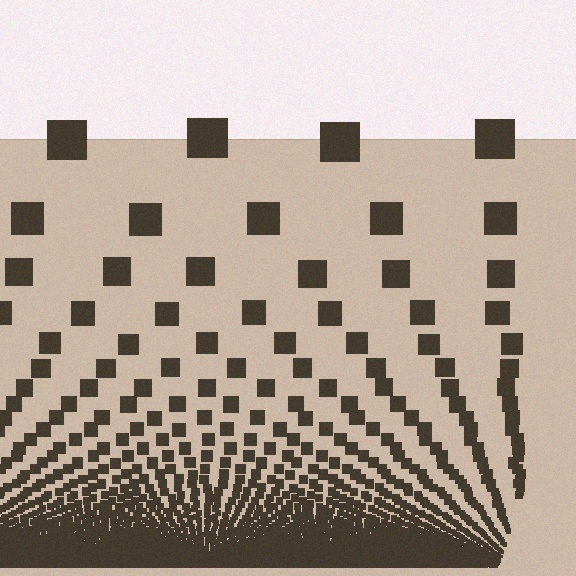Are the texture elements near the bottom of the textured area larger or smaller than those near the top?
Smaller. The gradient is inverted — elements near the bottom are smaller and denser.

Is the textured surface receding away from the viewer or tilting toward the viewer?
The surface appears to tilt toward the viewer. Texture elements get larger and sparser toward the top.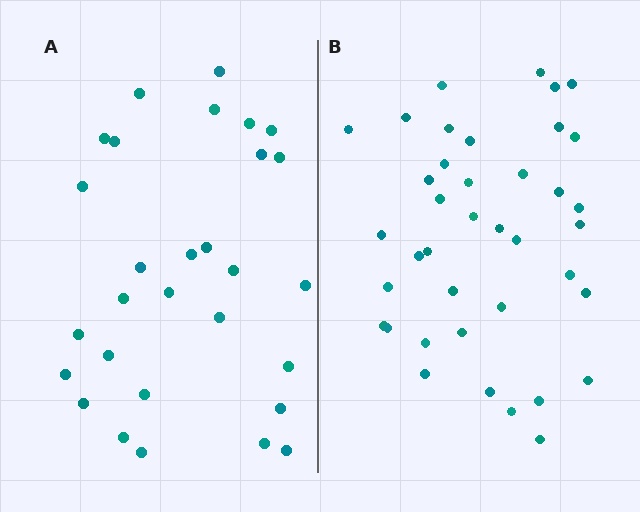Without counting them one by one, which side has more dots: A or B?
Region B (the right region) has more dots.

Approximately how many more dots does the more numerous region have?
Region B has roughly 10 or so more dots than region A.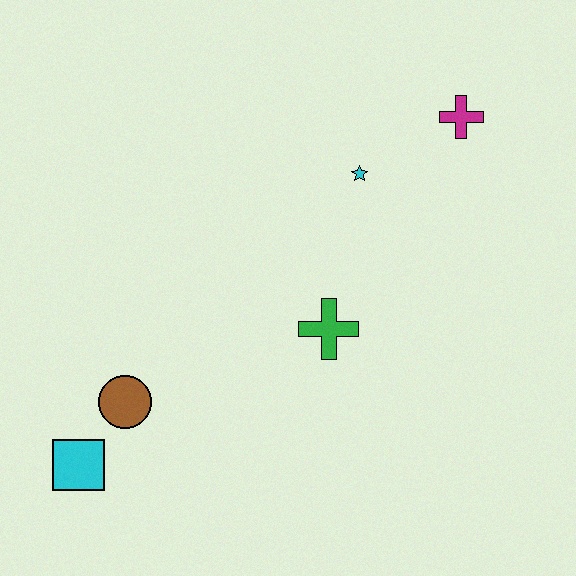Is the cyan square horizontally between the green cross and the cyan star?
No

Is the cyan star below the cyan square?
No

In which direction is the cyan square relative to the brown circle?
The cyan square is below the brown circle.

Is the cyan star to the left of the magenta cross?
Yes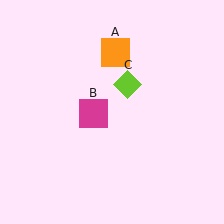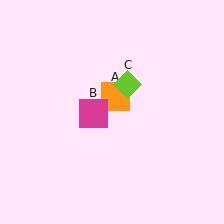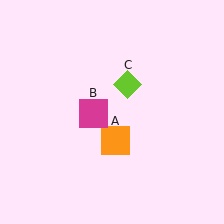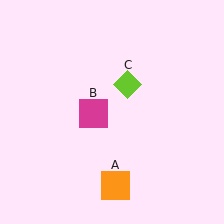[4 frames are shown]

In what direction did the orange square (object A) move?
The orange square (object A) moved down.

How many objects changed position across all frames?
1 object changed position: orange square (object A).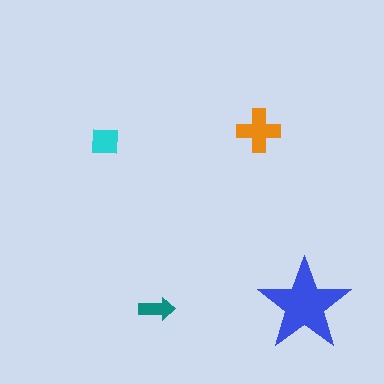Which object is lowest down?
The teal arrow is bottommost.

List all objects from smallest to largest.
The teal arrow, the cyan square, the orange cross, the blue star.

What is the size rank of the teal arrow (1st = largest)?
4th.